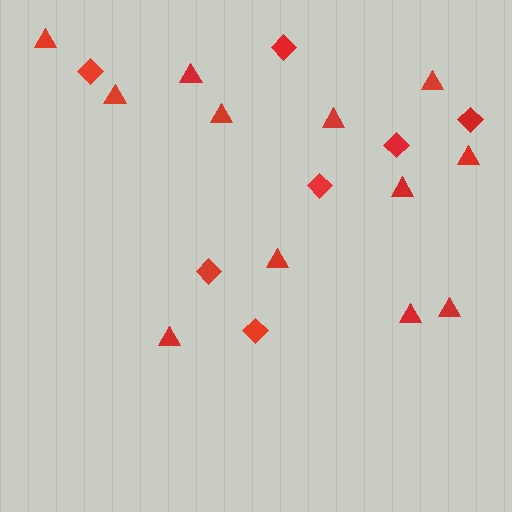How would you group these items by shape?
There are 2 groups: one group of diamonds (7) and one group of triangles (12).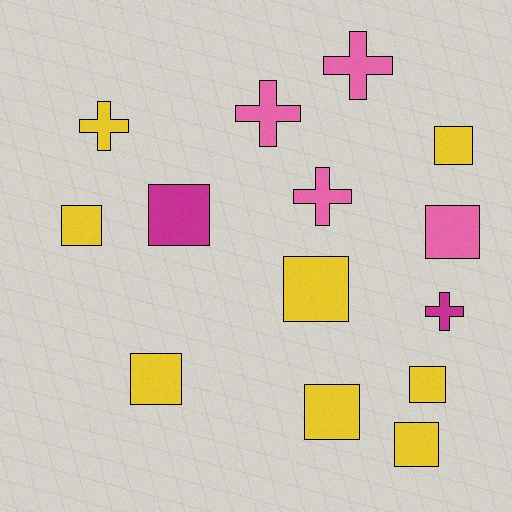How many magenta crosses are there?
There is 1 magenta cross.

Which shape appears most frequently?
Square, with 9 objects.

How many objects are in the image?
There are 14 objects.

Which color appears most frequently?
Yellow, with 8 objects.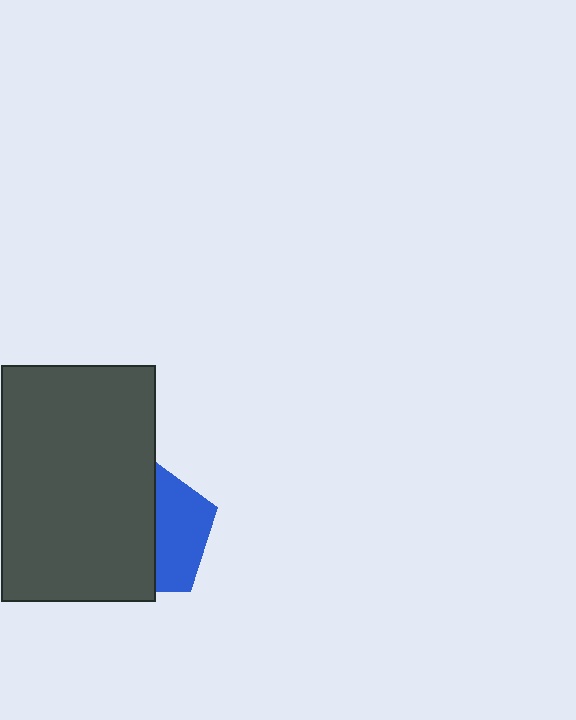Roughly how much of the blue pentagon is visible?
A small part of it is visible (roughly 41%).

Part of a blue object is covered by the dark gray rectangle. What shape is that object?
It is a pentagon.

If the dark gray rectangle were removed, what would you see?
You would see the complete blue pentagon.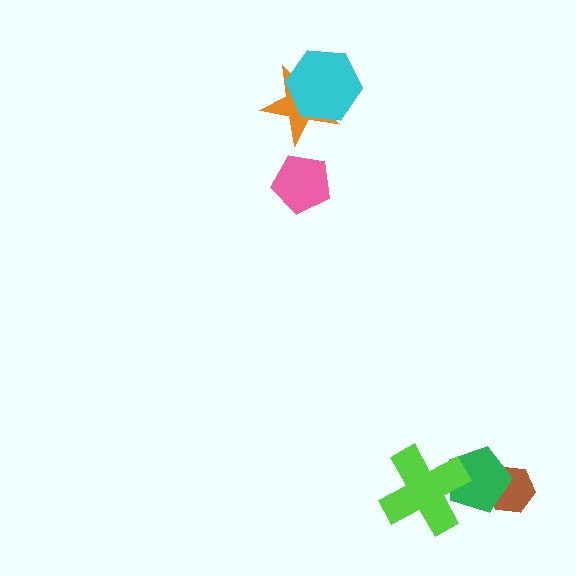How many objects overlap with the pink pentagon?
0 objects overlap with the pink pentagon.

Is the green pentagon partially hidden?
Yes, it is partially covered by another shape.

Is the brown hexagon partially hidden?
Yes, it is partially covered by another shape.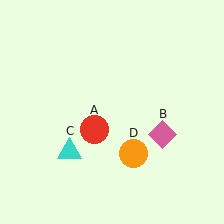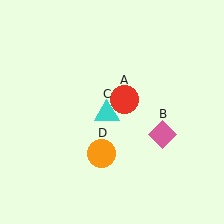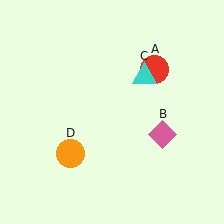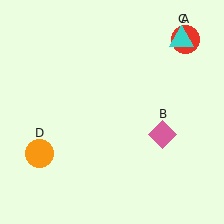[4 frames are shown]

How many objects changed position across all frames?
3 objects changed position: red circle (object A), cyan triangle (object C), orange circle (object D).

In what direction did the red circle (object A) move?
The red circle (object A) moved up and to the right.